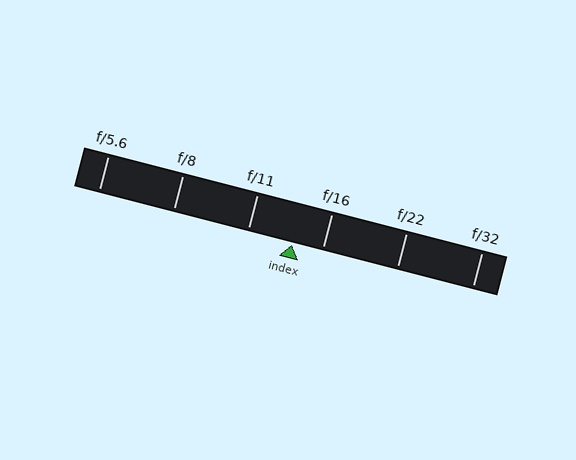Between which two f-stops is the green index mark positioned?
The index mark is between f/11 and f/16.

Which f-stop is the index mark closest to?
The index mark is closest to f/16.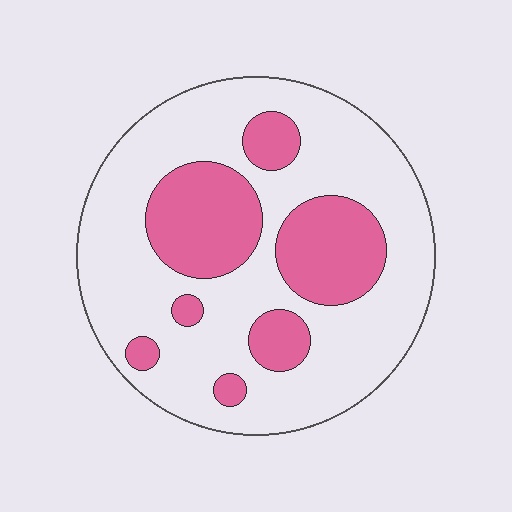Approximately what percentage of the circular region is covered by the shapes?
Approximately 30%.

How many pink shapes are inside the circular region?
7.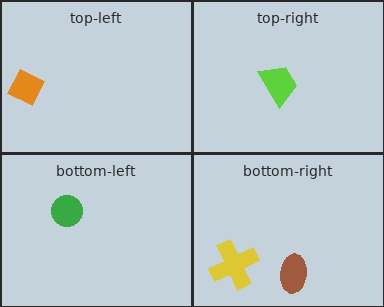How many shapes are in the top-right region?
1.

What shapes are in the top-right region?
The lime trapezoid.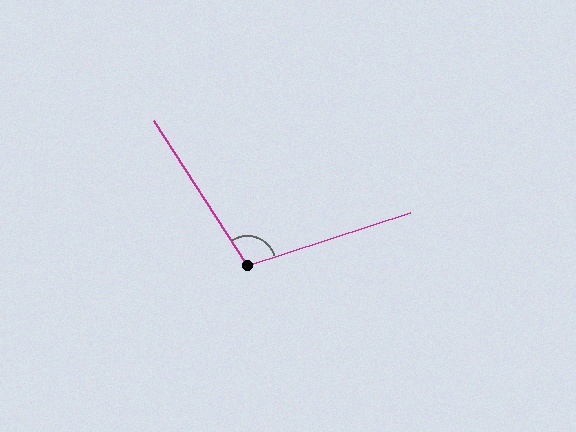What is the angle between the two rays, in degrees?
Approximately 105 degrees.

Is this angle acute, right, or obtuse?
It is obtuse.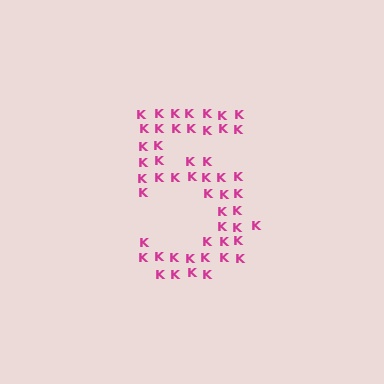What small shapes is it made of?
It is made of small letter K's.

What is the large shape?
The large shape is the digit 5.